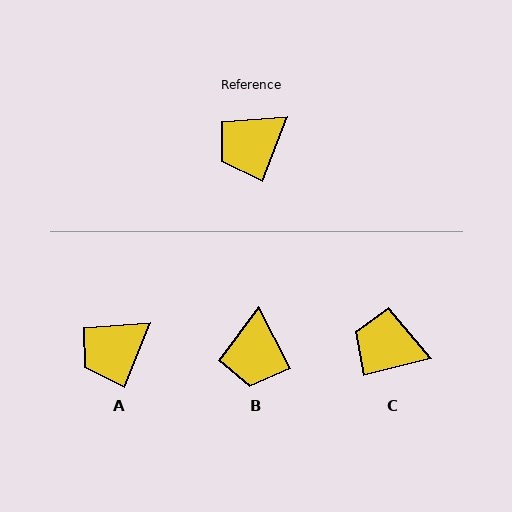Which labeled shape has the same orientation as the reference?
A.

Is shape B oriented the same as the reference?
No, it is off by about 49 degrees.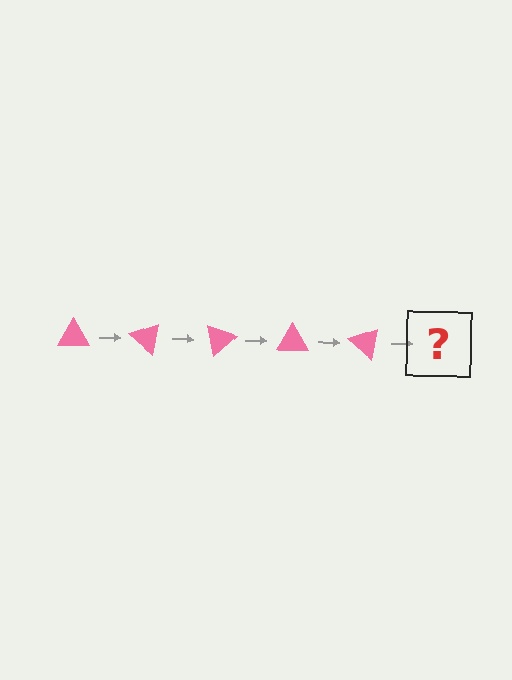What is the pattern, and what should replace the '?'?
The pattern is that the triangle rotates 40 degrees each step. The '?' should be a pink triangle rotated 200 degrees.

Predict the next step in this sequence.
The next step is a pink triangle rotated 200 degrees.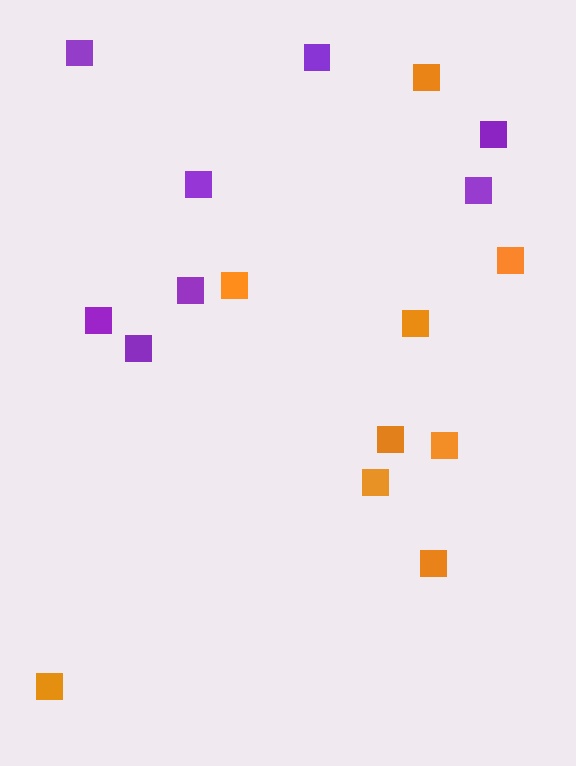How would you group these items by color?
There are 2 groups: one group of purple squares (8) and one group of orange squares (9).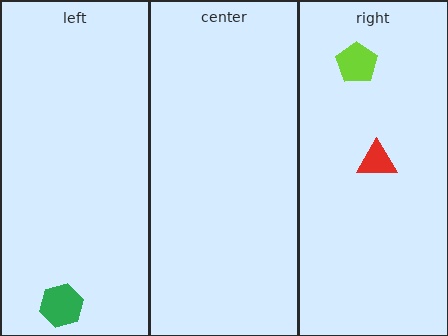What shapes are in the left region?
The green hexagon.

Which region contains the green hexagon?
The left region.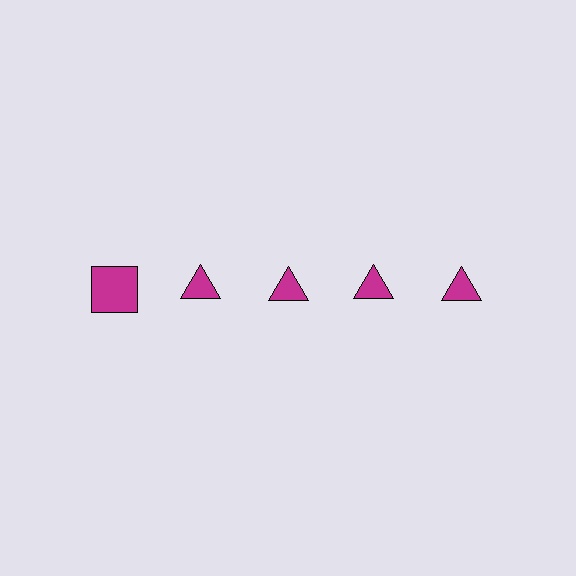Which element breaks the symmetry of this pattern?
The magenta square in the top row, leftmost column breaks the symmetry. All other shapes are magenta triangles.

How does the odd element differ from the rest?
It has a different shape: square instead of triangle.